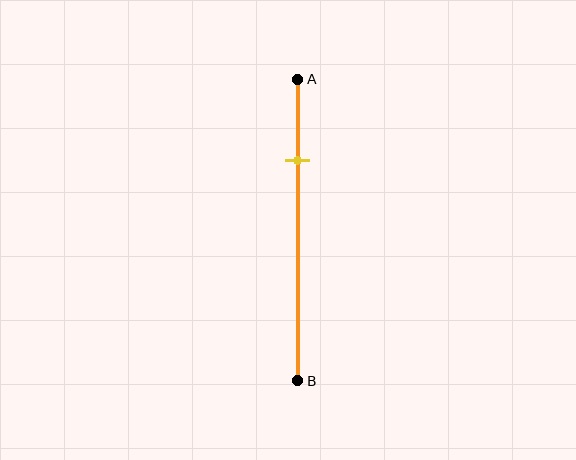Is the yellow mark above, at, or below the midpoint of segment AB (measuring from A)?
The yellow mark is above the midpoint of segment AB.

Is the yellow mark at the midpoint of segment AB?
No, the mark is at about 25% from A, not at the 50% midpoint.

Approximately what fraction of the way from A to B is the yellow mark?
The yellow mark is approximately 25% of the way from A to B.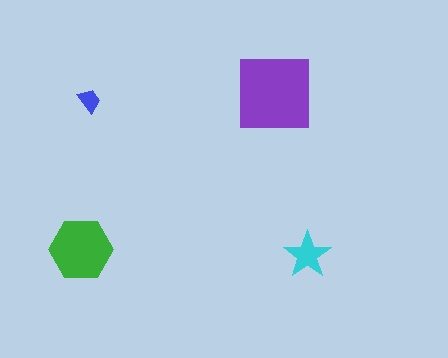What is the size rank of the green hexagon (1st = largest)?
2nd.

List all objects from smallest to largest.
The blue trapezoid, the cyan star, the green hexagon, the purple square.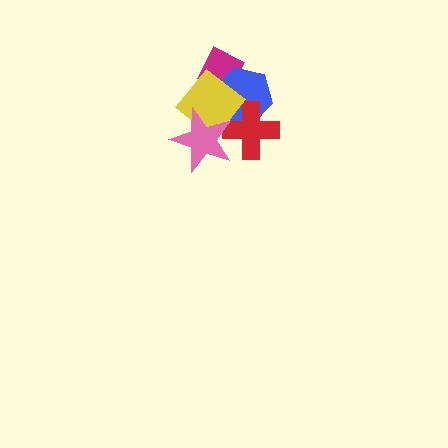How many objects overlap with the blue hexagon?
3 objects overlap with the blue hexagon.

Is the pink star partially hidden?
No, no other shape covers it.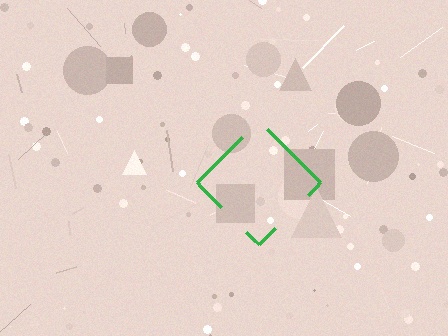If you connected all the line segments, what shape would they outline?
They would outline a diamond.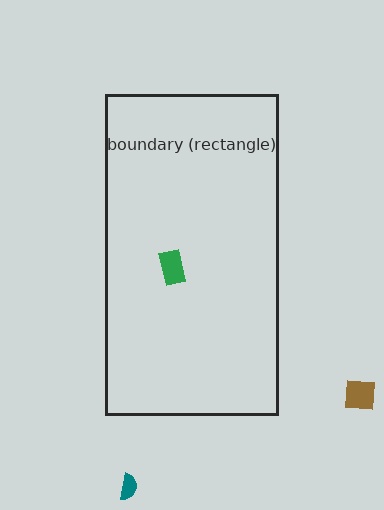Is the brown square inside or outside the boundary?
Outside.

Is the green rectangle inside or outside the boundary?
Inside.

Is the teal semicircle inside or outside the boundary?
Outside.